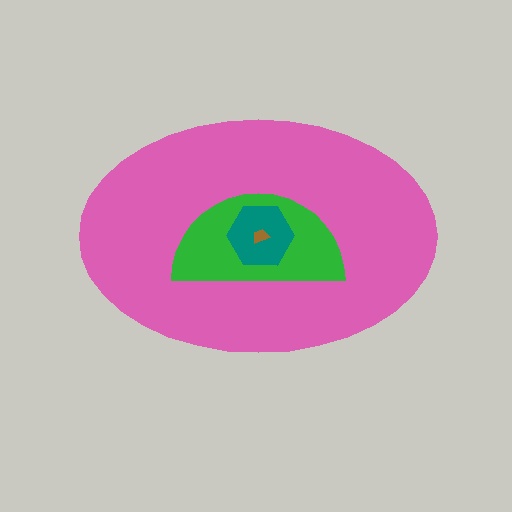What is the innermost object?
The brown trapezoid.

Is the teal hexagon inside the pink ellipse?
Yes.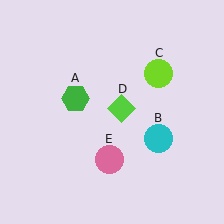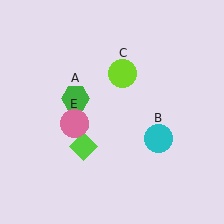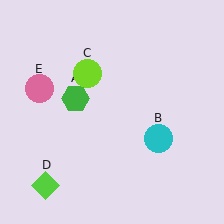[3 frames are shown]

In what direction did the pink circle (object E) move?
The pink circle (object E) moved up and to the left.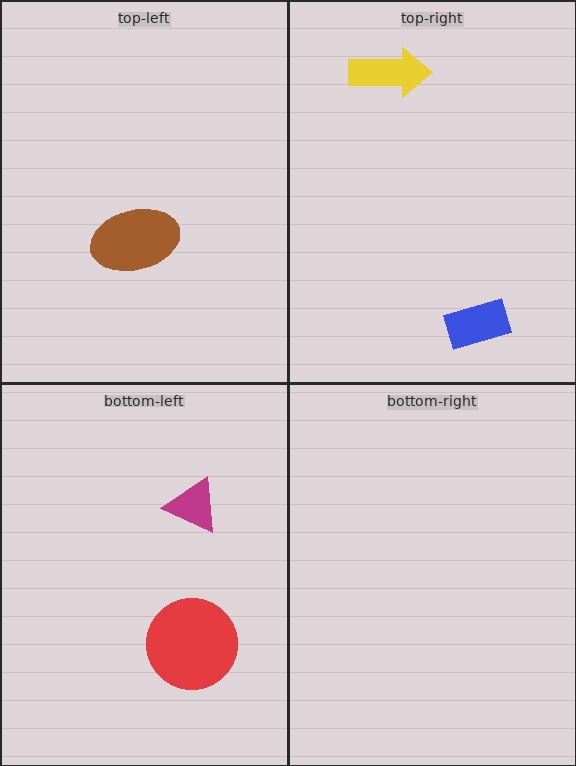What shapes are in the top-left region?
The brown ellipse.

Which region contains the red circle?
The bottom-left region.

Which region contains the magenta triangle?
The bottom-left region.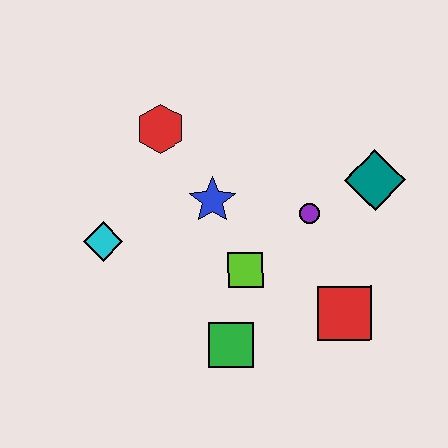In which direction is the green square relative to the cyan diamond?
The green square is to the right of the cyan diamond.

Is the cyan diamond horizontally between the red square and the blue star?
No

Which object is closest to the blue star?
The lime square is closest to the blue star.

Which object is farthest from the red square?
The red hexagon is farthest from the red square.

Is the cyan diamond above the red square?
Yes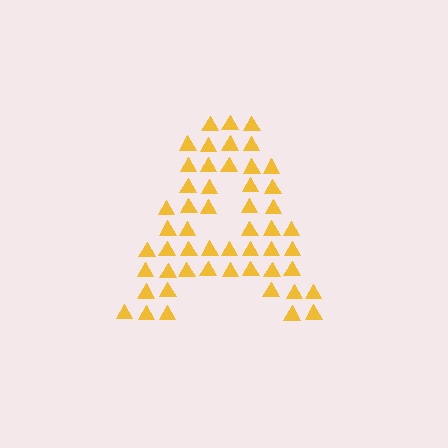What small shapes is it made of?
It is made of small triangles.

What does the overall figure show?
The overall figure shows the letter A.